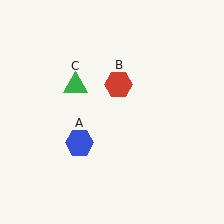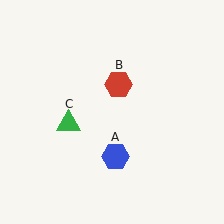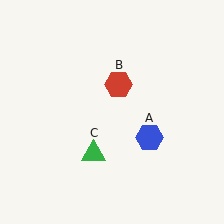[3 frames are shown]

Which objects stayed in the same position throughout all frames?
Red hexagon (object B) remained stationary.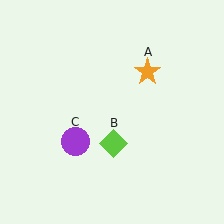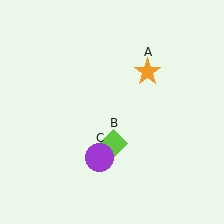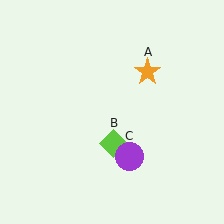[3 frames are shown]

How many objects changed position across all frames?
1 object changed position: purple circle (object C).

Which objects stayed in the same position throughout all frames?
Orange star (object A) and lime diamond (object B) remained stationary.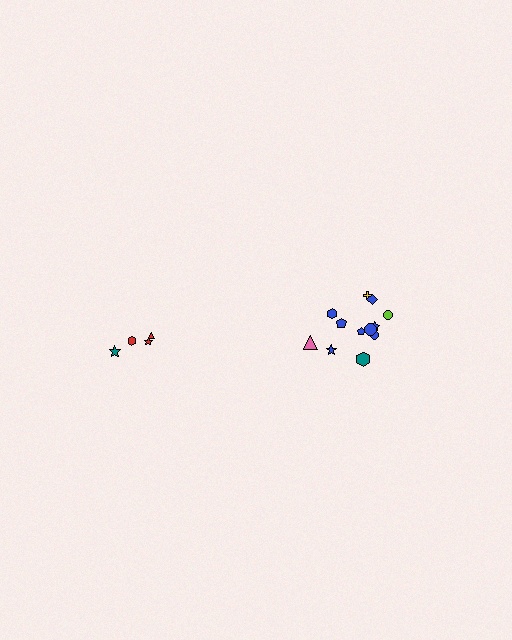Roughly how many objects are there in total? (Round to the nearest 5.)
Roughly 15 objects in total.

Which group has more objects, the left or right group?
The right group.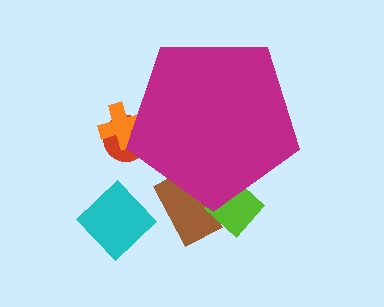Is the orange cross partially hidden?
Yes, the orange cross is partially hidden behind the magenta pentagon.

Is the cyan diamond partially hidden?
No, the cyan diamond is fully visible.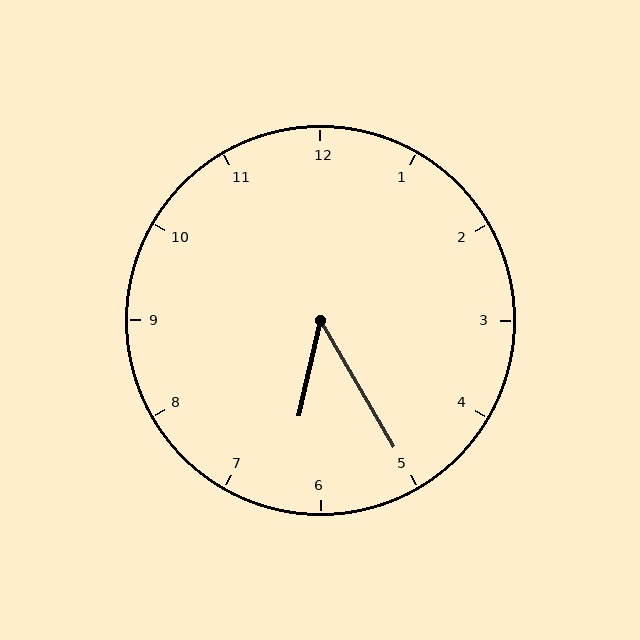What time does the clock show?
6:25.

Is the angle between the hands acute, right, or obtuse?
It is acute.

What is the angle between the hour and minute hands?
Approximately 42 degrees.